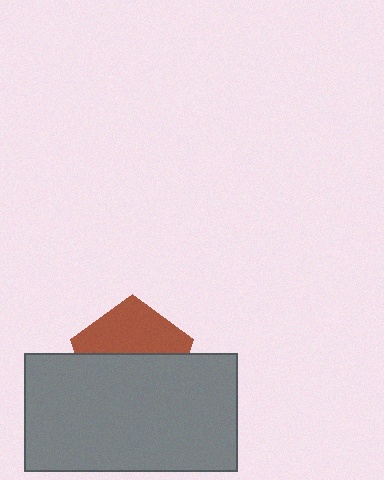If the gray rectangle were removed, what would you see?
You would see the complete brown pentagon.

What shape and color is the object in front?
The object in front is a gray rectangle.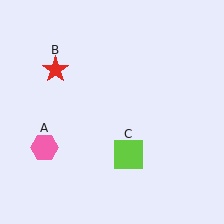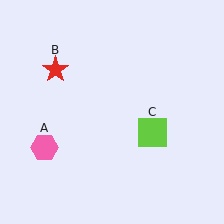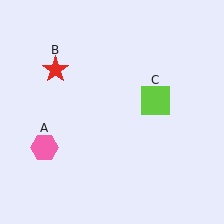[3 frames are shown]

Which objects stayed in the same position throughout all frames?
Pink hexagon (object A) and red star (object B) remained stationary.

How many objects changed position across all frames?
1 object changed position: lime square (object C).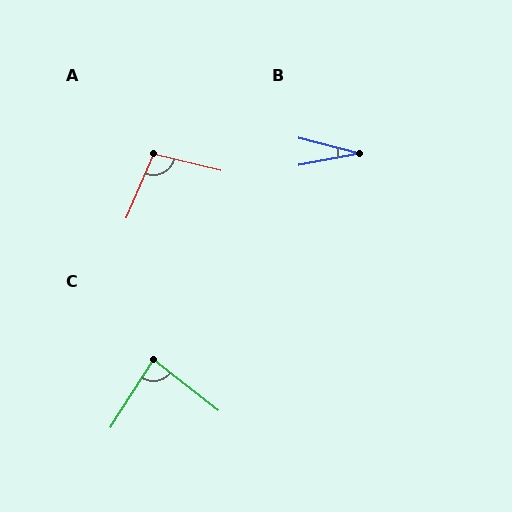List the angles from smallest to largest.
B (25°), C (84°), A (99°).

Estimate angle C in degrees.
Approximately 84 degrees.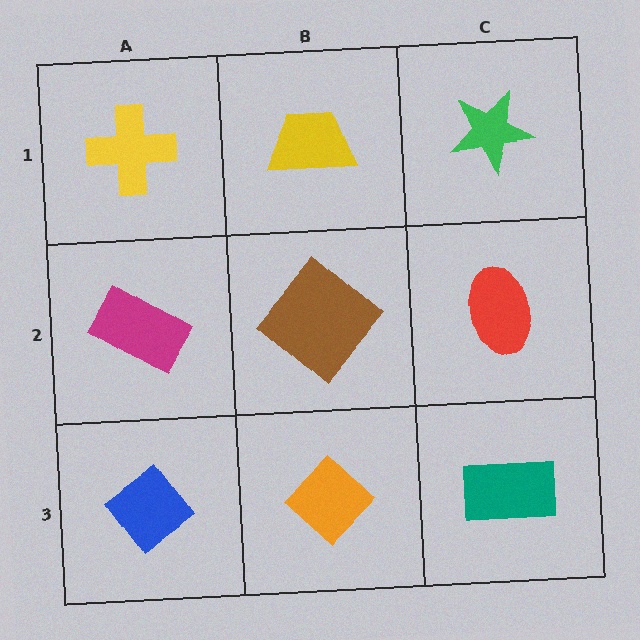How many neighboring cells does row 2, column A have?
3.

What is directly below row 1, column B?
A brown diamond.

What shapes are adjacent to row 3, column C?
A red ellipse (row 2, column C), an orange diamond (row 3, column B).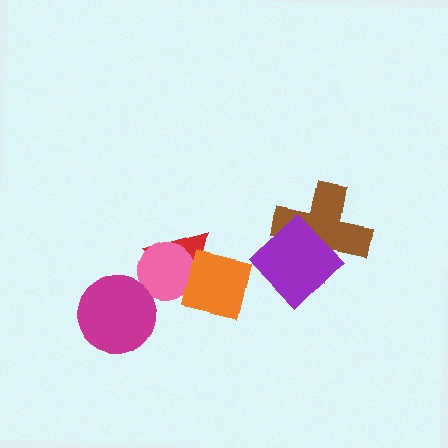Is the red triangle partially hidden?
Yes, it is partially covered by another shape.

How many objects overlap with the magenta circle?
0 objects overlap with the magenta circle.